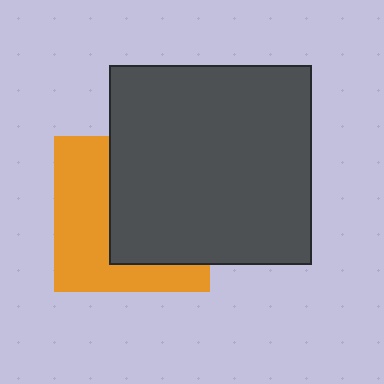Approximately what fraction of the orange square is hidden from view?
Roughly 53% of the orange square is hidden behind the dark gray rectangle.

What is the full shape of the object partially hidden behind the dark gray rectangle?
The partially hidden object is an orange square.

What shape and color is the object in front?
The object in front is a dark gray rectangle.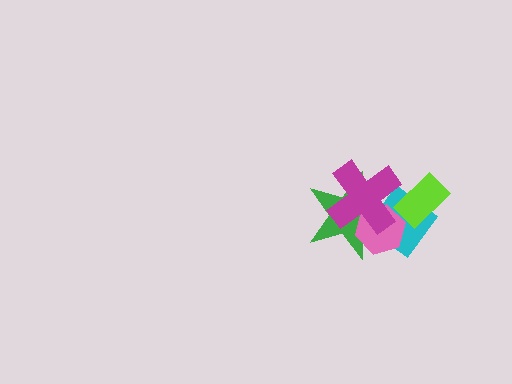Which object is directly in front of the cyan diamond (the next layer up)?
The green star is directly in front of the cyan diamond.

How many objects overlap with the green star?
3 objects overlap with the green star.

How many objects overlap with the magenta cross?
3 objects overlap with the magenta cross.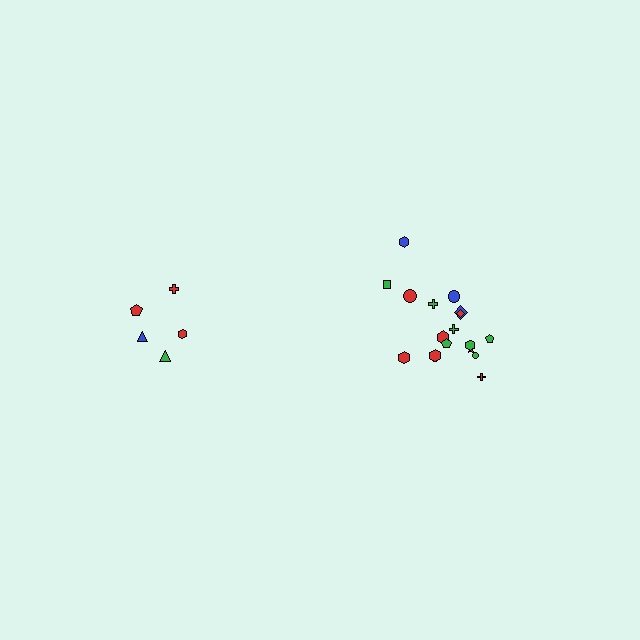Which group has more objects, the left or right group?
The right group.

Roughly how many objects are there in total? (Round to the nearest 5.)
Roughly 25 objects in total.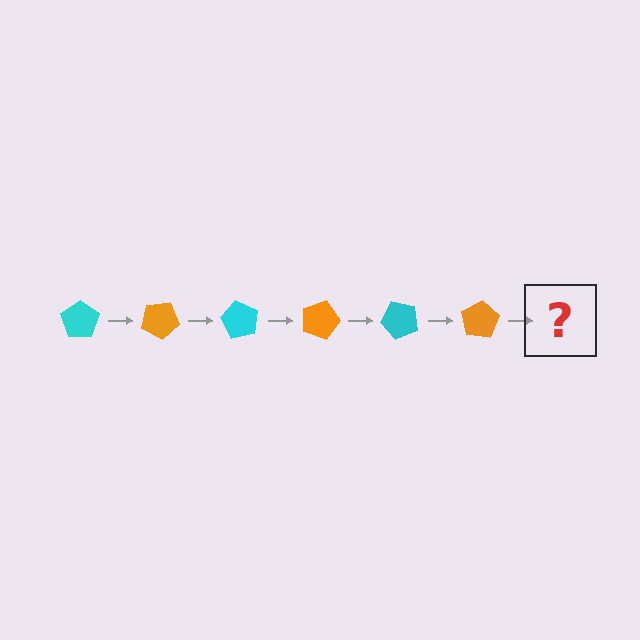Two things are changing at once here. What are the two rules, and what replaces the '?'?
The two rules are that it rotates 30 degrees each step and the color cycles through cyan and orange. The '?' should be a cyan pentagon, rotated 180 degrees from the start.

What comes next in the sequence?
The next element should be a cyan pentagon, rotated 180 degrees from the start.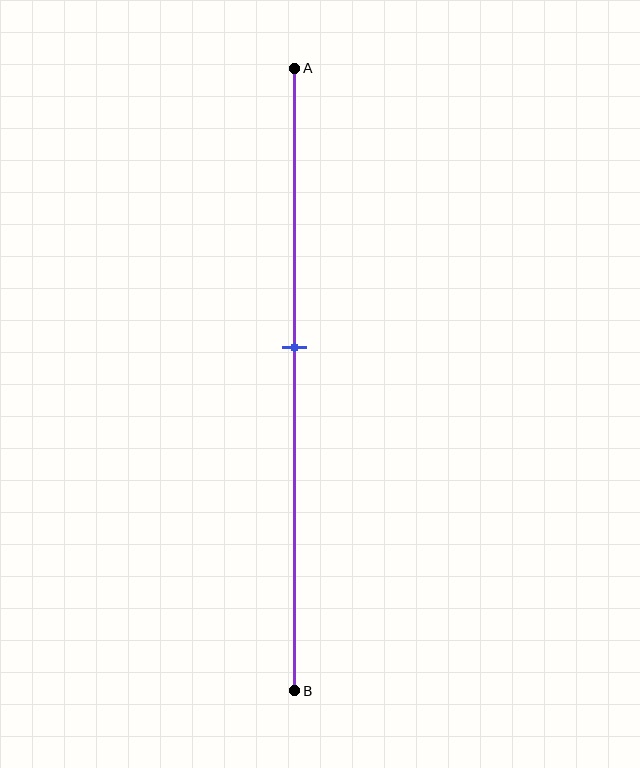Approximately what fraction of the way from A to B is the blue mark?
The blue mark is approximately 45% of the way from A to B.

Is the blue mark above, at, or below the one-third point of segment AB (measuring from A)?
The blue mark is below the one-third point of segment AB.